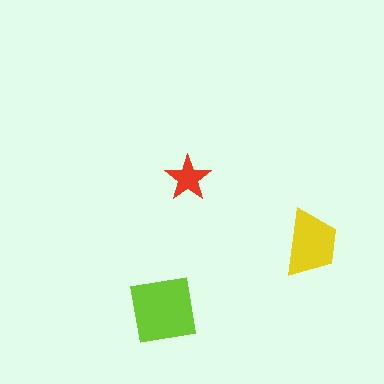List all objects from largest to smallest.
The lime square, the yellow trapezoid, the red star.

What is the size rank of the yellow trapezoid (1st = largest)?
2nd.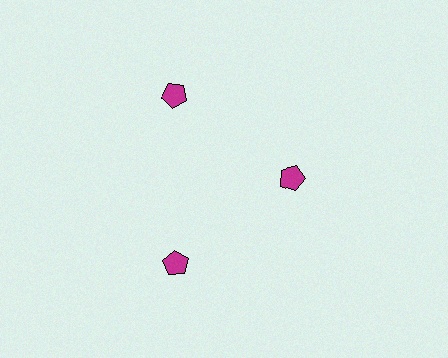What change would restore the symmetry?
The symmetry would be restored by moving it outward, back onto the ring so that all 3 pentagons sit at equal angles and equal distance from the center.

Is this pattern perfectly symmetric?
No. The 3 magenta pentagons are arranged in a ring, but one element near the 3 o'clock position is pulled inward toward the center, breaking the 3-fold rotational symmetry.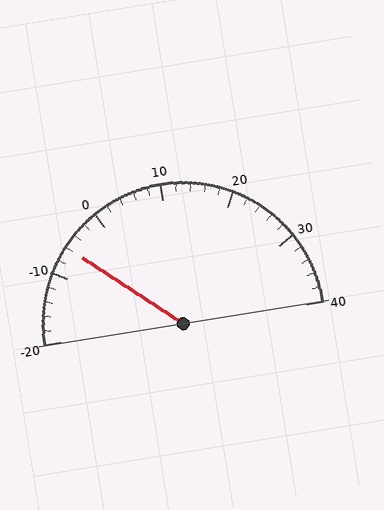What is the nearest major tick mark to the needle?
The nearest major tick mark is -10.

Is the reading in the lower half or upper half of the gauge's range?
The reading is in the lower half of the range (-20 to 40).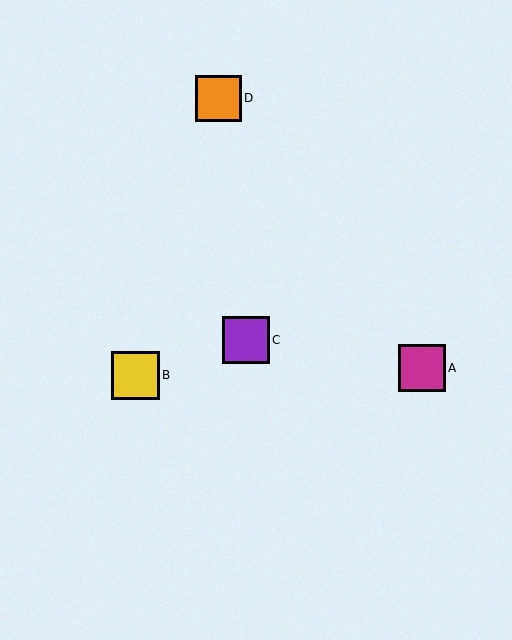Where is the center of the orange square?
The center of the orange square is at (218, 98).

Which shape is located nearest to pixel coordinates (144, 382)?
The yellow square (labeled B) at (135, 375) is nearest to that location.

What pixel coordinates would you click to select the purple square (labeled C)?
Click at (246, 340) to select the purple square C.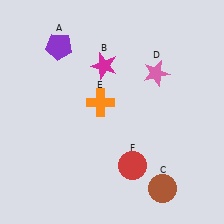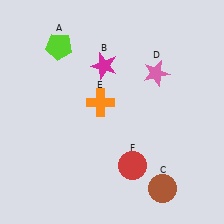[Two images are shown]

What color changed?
The pentagon (A) changed from purple in Image 1 to lime in Image 2.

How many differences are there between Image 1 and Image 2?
There is 1 difference between the two images.